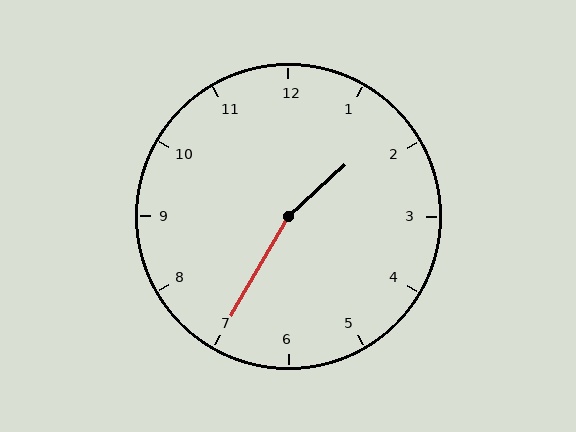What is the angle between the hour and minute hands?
Approximately 162 degrees.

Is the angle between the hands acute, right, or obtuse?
It is obtuse.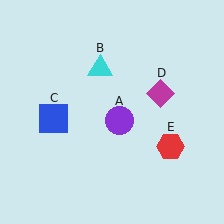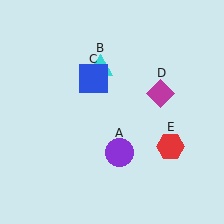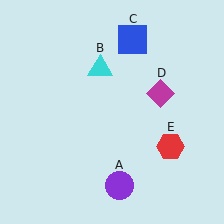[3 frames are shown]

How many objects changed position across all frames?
2 objects changed position: purple circle (object A), blue square (object C).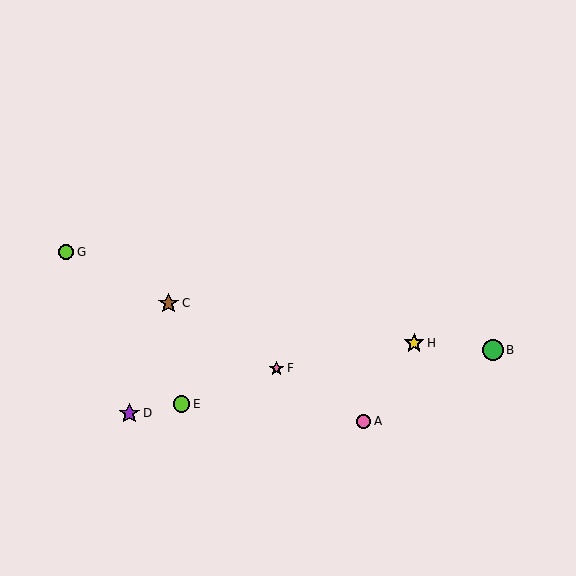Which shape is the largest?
The green circle (labeled B) is the largest.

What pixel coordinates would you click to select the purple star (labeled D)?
Click at (129, 413) to select the purple star D.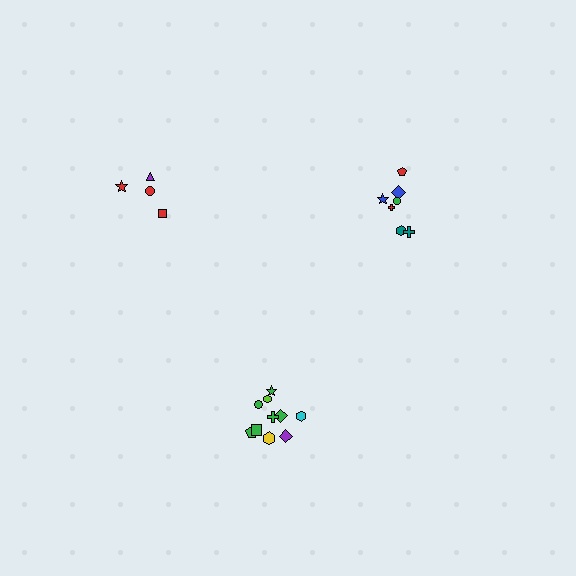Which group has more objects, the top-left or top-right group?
The top-right group.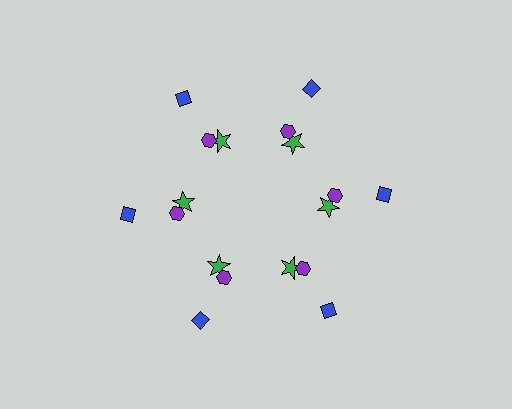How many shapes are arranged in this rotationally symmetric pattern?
There are 18 shapes, arranged in 6 groups of 3.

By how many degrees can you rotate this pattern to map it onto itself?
The pattern maps onto itself every 60 degrees of rotation.